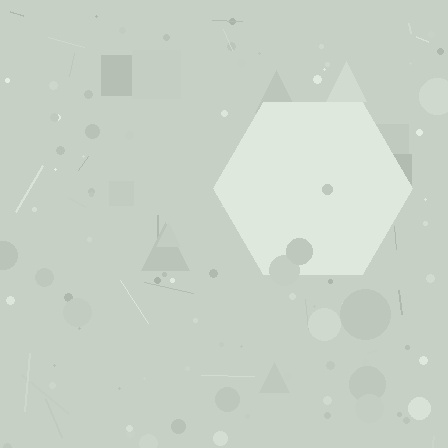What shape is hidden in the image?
A hexagon is hidden in the image.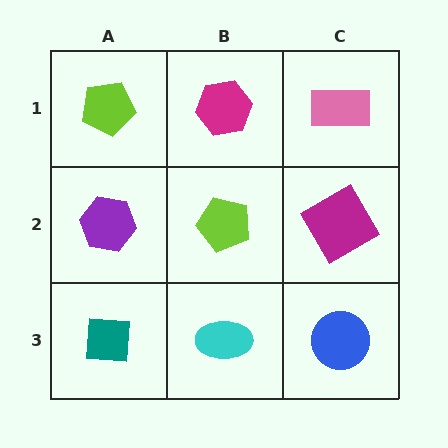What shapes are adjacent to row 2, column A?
A lime pentagon (row 1, column A), a teal square (row 3, column A), a lime pentagon (row 2, column B).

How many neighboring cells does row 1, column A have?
2.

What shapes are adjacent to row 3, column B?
A lime pentagon (row 2, column B), a teal square (row 3, column A), a blue circle (row 3, column C).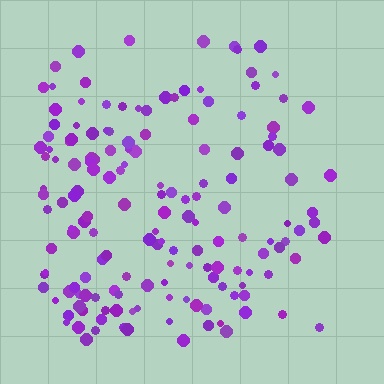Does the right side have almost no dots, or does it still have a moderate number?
Still a moderate number, just noticeably fewer than the left.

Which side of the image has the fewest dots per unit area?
The right.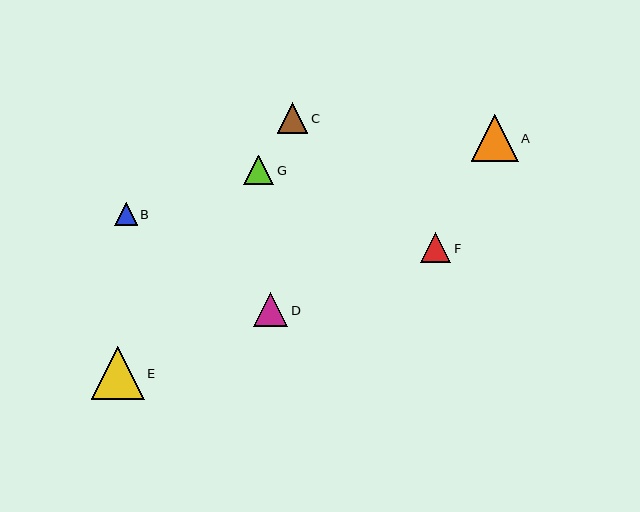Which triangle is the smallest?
Triangle B is the smallest with a size of approximately 23 pixels.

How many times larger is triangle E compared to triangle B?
Triangle E is approximately 2.3 times the size of triangle B.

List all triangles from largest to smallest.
From largest to smallest: E, A, D, C, F, G, B.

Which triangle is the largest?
Triangle E is the largest with a size of approximately 53 pixels.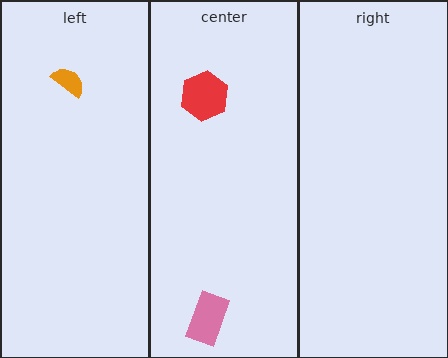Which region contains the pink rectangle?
The center region.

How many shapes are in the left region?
1.